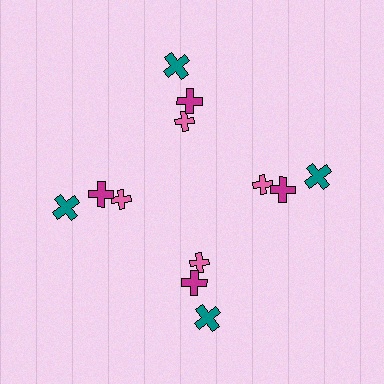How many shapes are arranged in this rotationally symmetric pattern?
There are 12 shapes, arranged in 4 groups of 3.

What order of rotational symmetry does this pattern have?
This pattern has 4-fold rotational symmetry.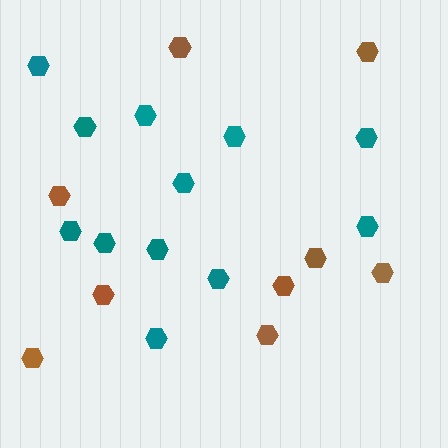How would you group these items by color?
There are 2 groups: one group of brown hexagons (9) and one group of teal hexagons (12).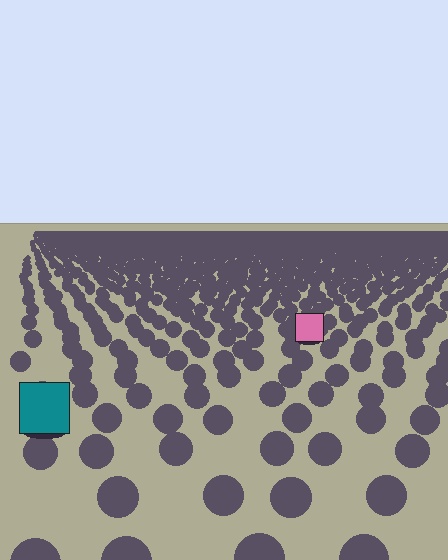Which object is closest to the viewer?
The teal square is closest. The texture marks near it are larger and more spread out.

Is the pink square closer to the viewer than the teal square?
No. The teal square is closer — you can tell from the texture gradient: the ground texture is coarser near it.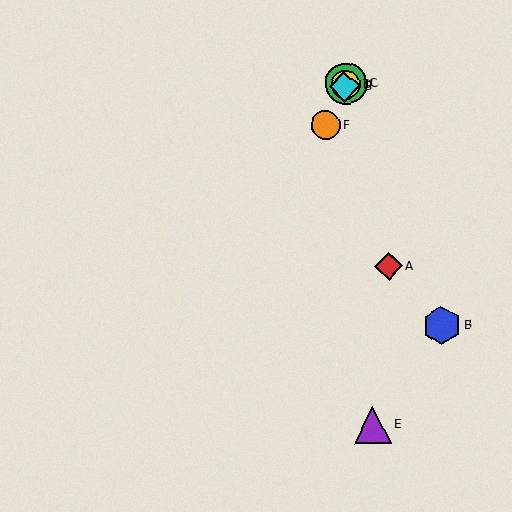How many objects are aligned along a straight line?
4 objects (C, D, F, G) are aligned along a straight line.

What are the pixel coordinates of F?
Object F is at (326, 125).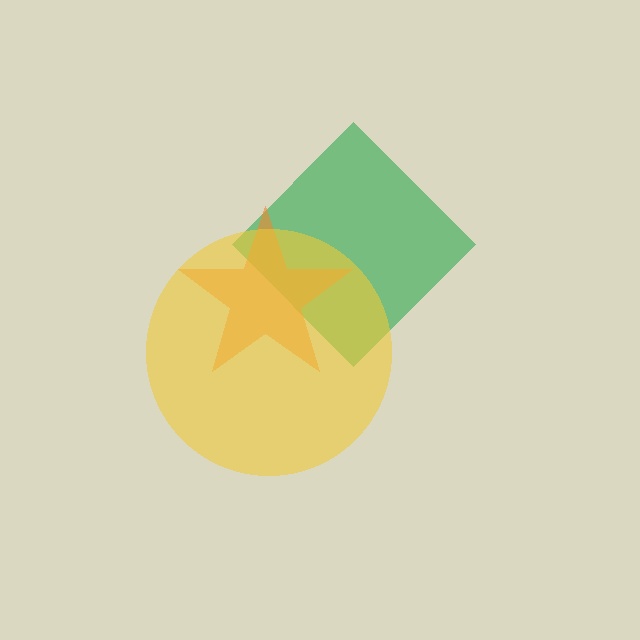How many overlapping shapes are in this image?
There are 3 overlapping shapes in the image.